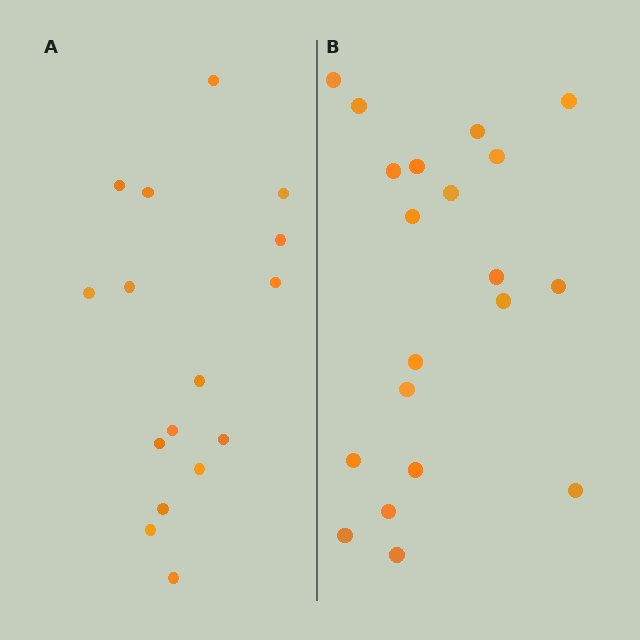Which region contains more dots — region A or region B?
Region B (the right region) has more dots.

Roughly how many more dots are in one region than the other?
Region B has about 4 more dots than region A.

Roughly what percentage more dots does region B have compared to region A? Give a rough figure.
About 25% more.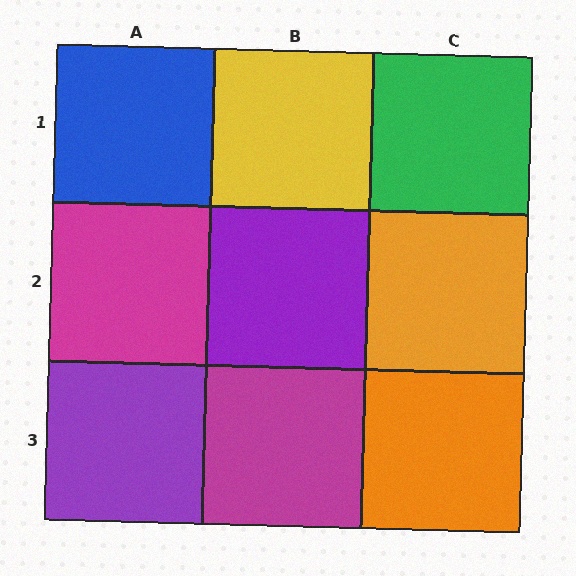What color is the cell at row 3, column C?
Orange.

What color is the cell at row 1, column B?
Yellow.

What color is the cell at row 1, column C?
Green.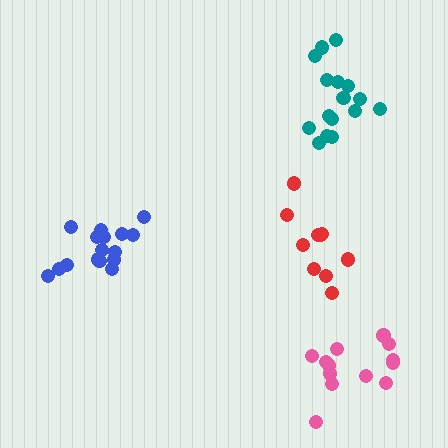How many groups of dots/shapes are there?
There are 4 groups.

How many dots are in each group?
Group 1: 10 dots, Group 2: 16 dots, Group 3: 16 dots, Group 4: 13 dots (55 total).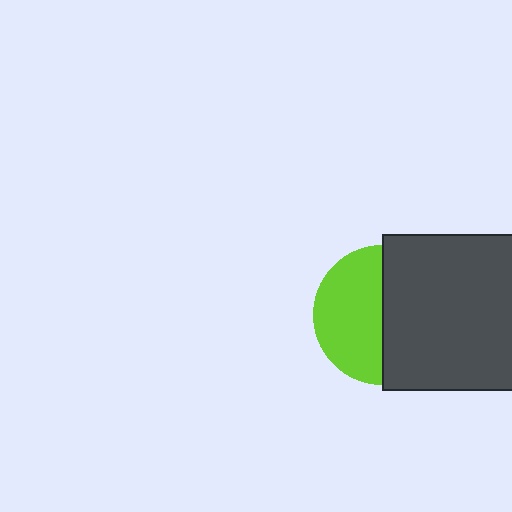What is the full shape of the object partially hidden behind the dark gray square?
The partially hidden object is a lime circle.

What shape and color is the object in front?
The object in front is a dark gray square.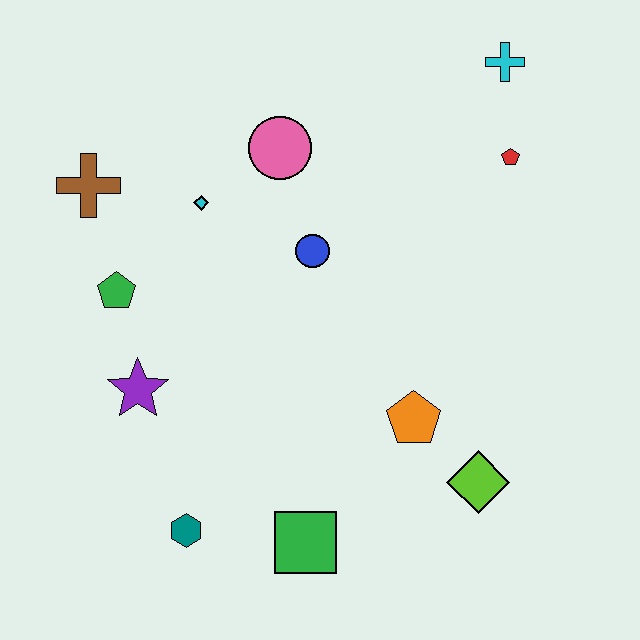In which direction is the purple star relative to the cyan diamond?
The purple star is below the cyan diamond.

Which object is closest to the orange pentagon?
The lime diamond is closest to the orange pentagon.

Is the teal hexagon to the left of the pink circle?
Yes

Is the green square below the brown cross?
Yes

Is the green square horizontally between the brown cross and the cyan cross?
Yes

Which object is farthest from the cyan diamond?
The lime diamond is farthest from the cyan diamond.